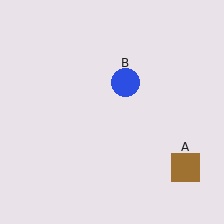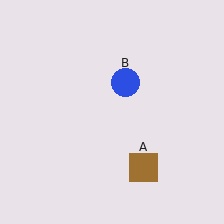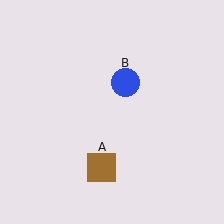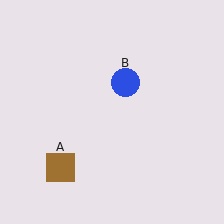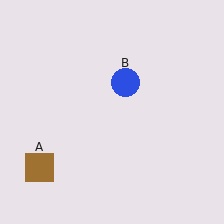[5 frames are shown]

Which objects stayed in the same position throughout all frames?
Blue circle (object B) remained stationary.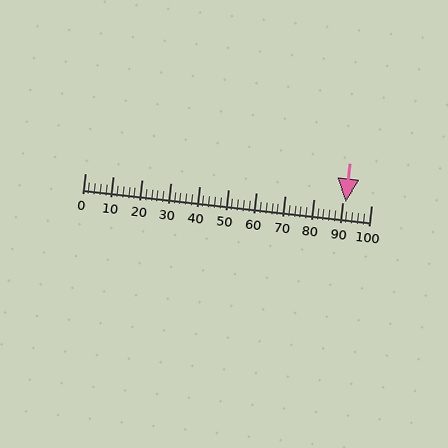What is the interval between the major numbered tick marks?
The major tick marks are spaced 10 units apart.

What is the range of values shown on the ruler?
The ruler shows values from 0 to 100.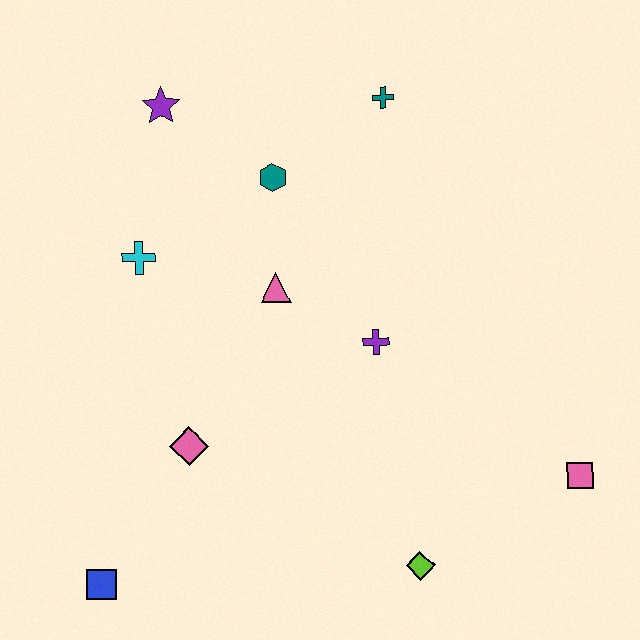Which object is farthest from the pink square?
The purple star is farthest from the pink square.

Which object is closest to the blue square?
The pink diamond is closest to the blue square.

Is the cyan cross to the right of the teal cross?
No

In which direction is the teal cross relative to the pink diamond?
The teal cross is above the pink diamond.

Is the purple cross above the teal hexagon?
No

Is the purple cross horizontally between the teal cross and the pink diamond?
Yes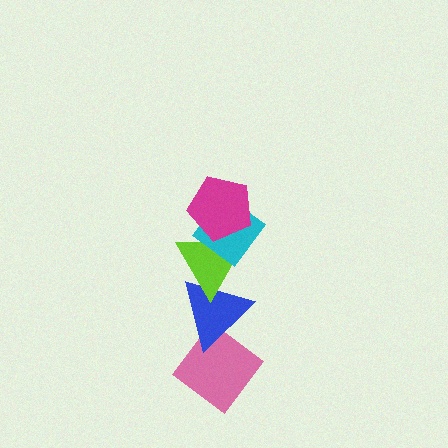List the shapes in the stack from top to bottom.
From top to bottom: the magenta pentagon, the cyan diamond, the lime triangle, the blue triangle, the pink diamond.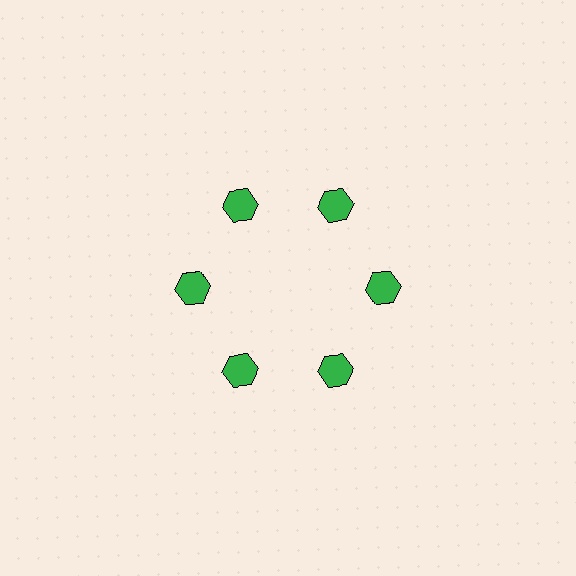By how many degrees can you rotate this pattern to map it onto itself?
The pattern maps onto itself every 60 degrees of rotation.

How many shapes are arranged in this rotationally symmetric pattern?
There are 6 shapes, arranged in 6 groups of 1.